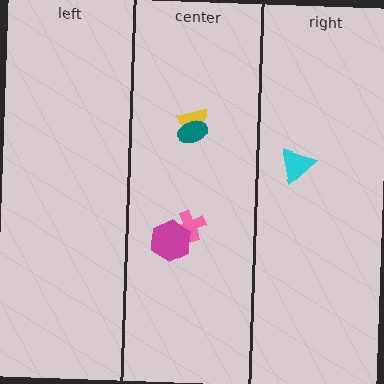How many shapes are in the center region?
4.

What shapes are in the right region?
The cyan triangle.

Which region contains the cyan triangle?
The right region.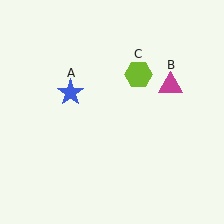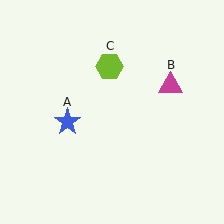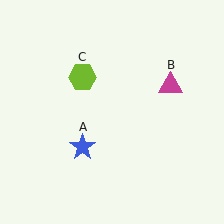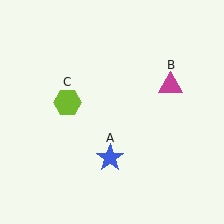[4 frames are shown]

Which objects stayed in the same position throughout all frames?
Magenta triangle (object B) remained stationary.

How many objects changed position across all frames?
2 objects changed position: blue star (object A), lime hexagon (object C).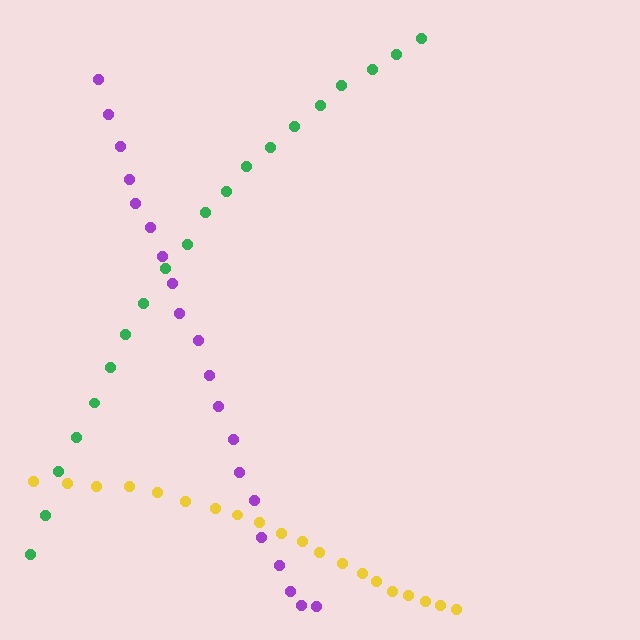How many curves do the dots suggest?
There are 3 distinct paths.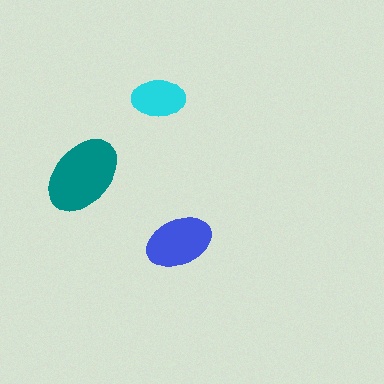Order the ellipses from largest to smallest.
the teal one, the blue one, the cyan one.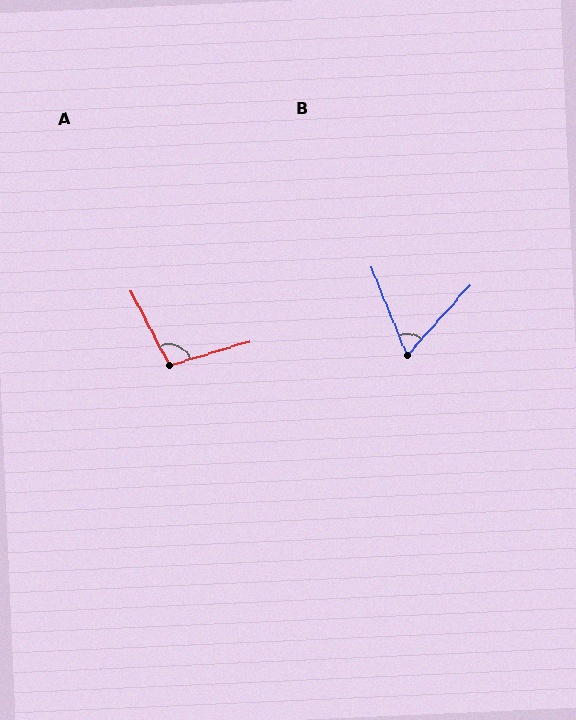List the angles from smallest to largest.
B (64°), A (100°).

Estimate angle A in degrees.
Approximately 100 degrees.